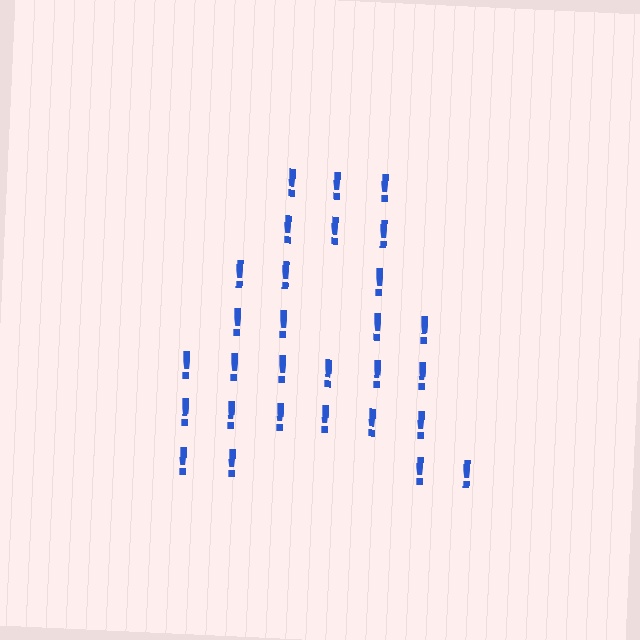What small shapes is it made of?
It is made of small exclamation marks.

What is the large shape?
The large shape is the letter A.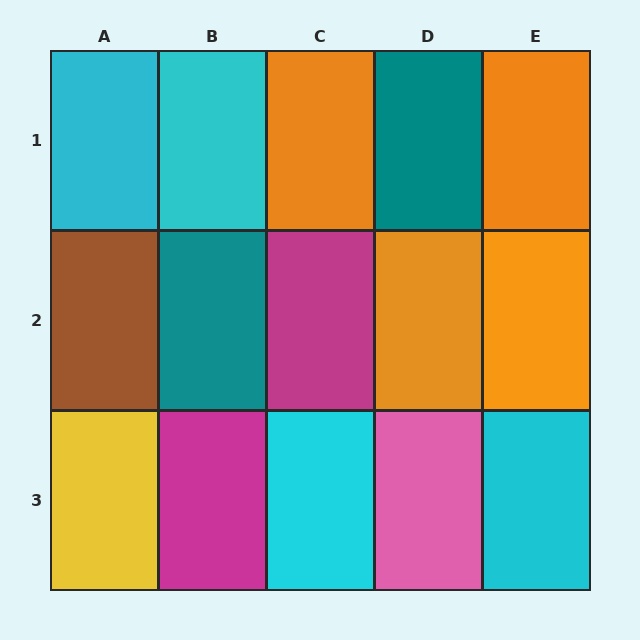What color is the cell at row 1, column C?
Orange.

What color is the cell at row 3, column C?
Cyan.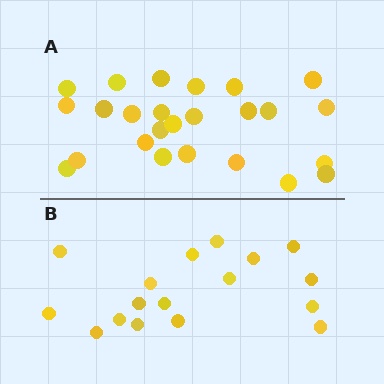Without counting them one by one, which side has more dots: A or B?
Region A (the top region) has more dots.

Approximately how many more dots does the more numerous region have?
Region A has roughly 8 or so more dots than region B.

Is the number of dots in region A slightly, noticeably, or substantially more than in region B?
Region A has substantially more. The ratio is roughly 1.5 to 1.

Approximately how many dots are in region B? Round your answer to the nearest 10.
About 20 dots. (The exact count is 17, which rounds to 20.)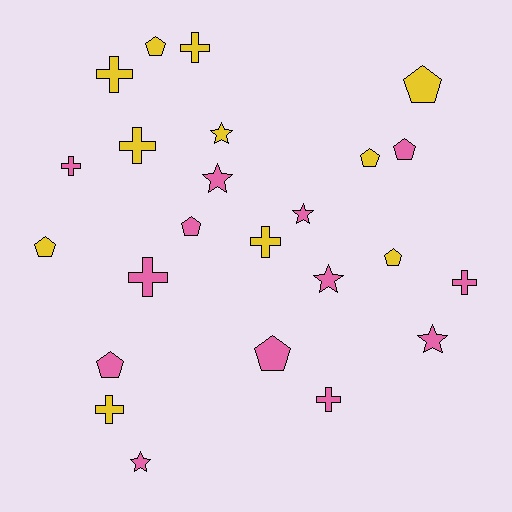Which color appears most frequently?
Pink, with 13 objects.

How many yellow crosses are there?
There are 5 yellow crosses.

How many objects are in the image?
There are 24 objects.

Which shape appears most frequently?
Cross, with 9 objects.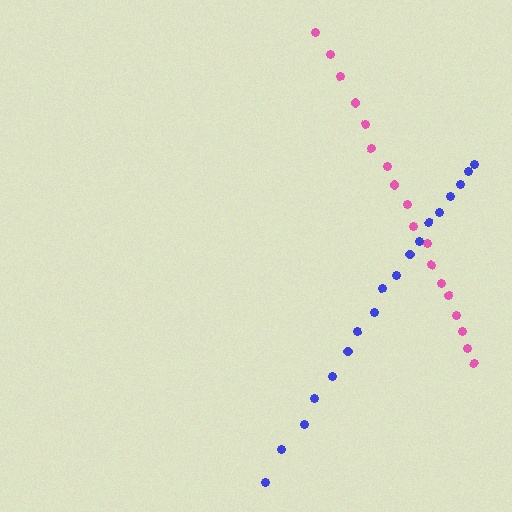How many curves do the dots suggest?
There are 2 distinct paths.